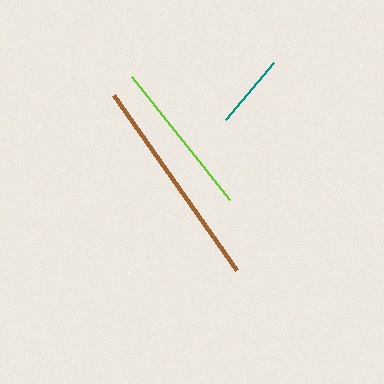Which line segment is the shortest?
The teal line is the shortest at approximately 75 pixels.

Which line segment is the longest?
The brown line is the longest at approximately 214 pixels.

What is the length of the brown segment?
The brown segment is approximately 214 pixels long.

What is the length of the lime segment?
The lime segment is approximately 157 pixels long.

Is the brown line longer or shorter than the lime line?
The brown line is longer than the lime line.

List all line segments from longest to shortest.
From longest to shortest: brown, lime, teal.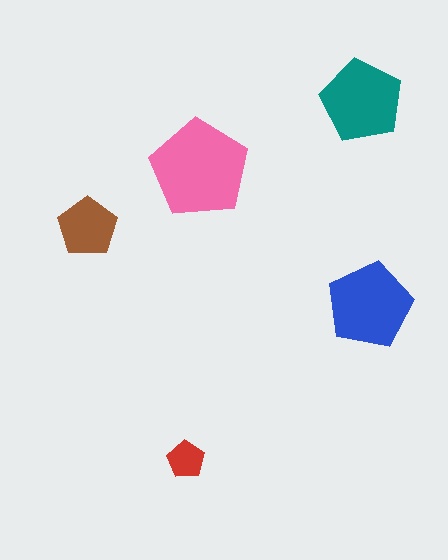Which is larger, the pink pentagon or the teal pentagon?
The pink one.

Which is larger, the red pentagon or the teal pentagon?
The teal one.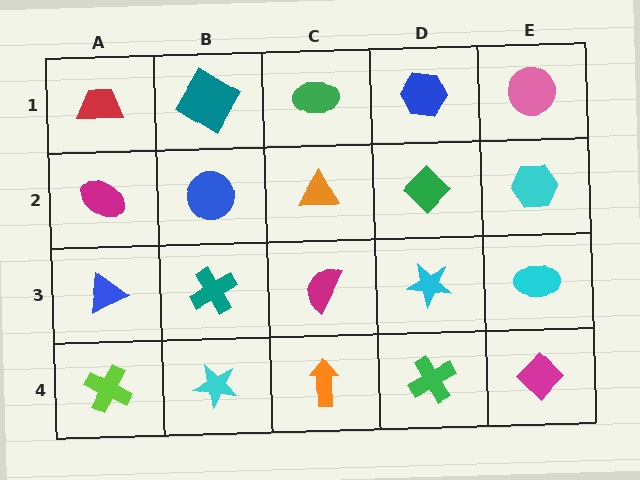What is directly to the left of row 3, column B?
A blue triangle.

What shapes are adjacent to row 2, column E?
A pink circle (row 1, column E), a cyan ellipse (row 3, column E), a green diamond (row 2, column D).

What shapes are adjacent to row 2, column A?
A red trapezoid (row 1, column A), a blue triangle (row 3, column A), a blue circle (row 2, column B).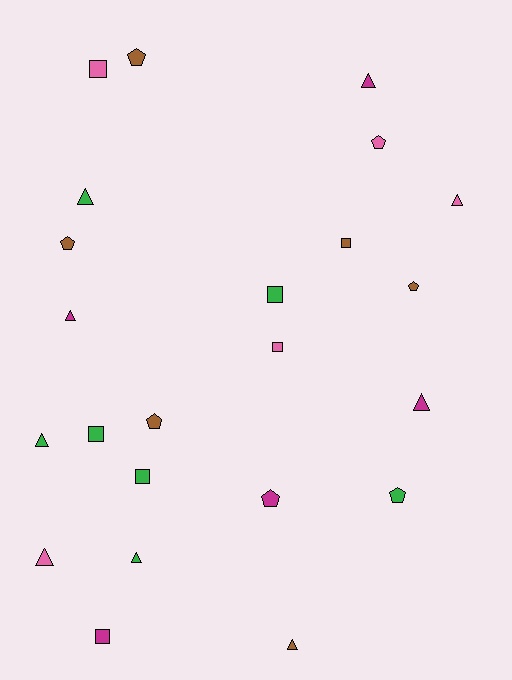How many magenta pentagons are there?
There is 1 magenta pentagon.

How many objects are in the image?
There are 23 objects.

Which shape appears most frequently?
Triangle, with 9 objects.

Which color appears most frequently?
Green, with 7 objects.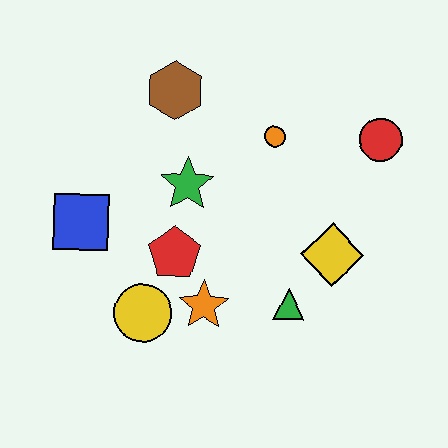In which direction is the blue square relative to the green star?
The blue square is to the left of the green star.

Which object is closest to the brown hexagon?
The green star is closest to the brown hexagon.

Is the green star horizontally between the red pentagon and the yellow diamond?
Yes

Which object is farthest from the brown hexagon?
The green triangle is farthest from the brown hexagon.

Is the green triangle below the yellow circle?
No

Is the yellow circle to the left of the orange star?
Yes